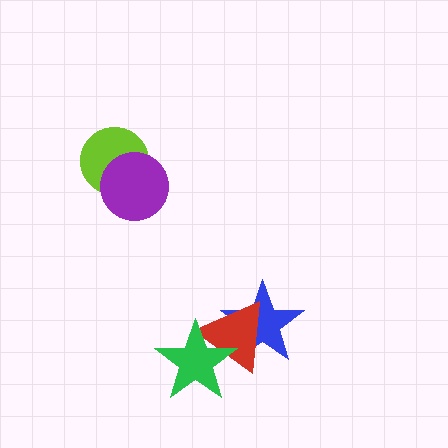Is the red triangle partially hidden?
Yes, it is partially covered by another shape.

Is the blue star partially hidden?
Yes, it is partially covered by another shape.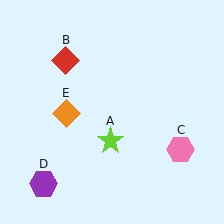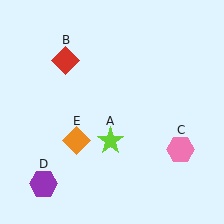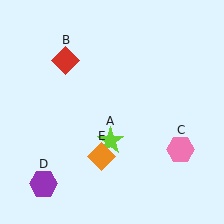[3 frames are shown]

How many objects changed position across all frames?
1 object changed position: orange diamond (object E).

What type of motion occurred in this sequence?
The orange diamond (object E) rotated counterclockwise around the center of the scene.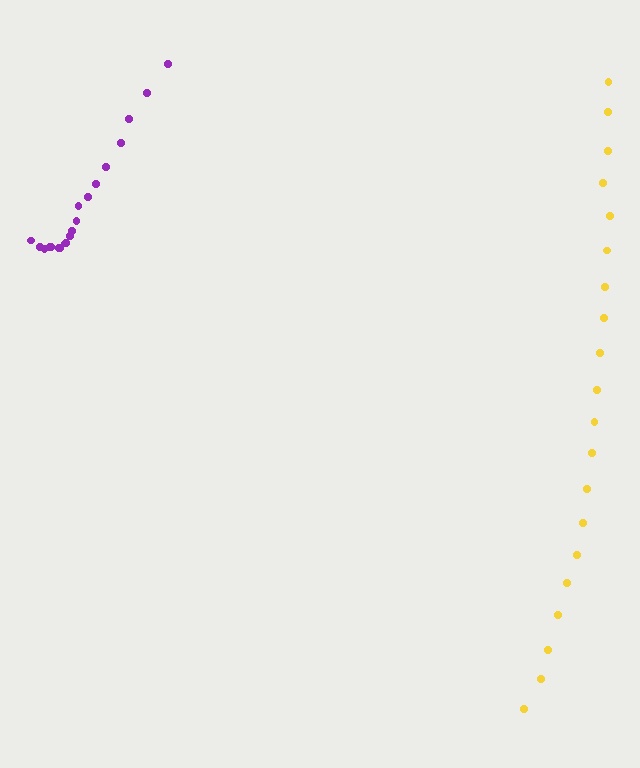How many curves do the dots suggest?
There are 2 distinct paths.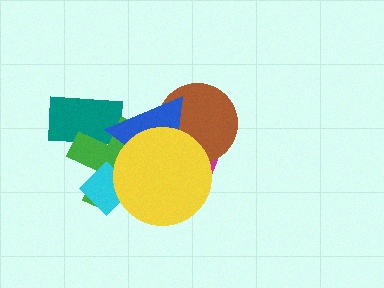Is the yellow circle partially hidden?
No, no other shape covers it.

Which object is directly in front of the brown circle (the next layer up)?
The blue triangle is directly in front of the brown circle.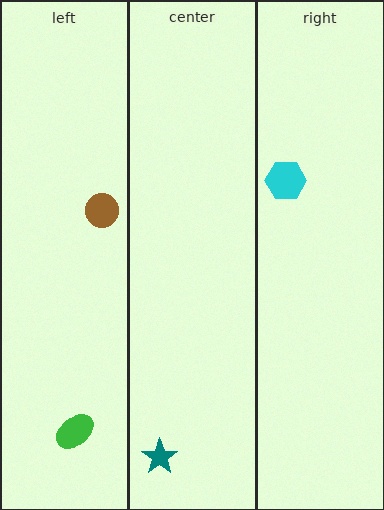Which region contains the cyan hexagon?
The right region.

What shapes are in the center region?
The teal star.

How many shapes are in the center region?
1.